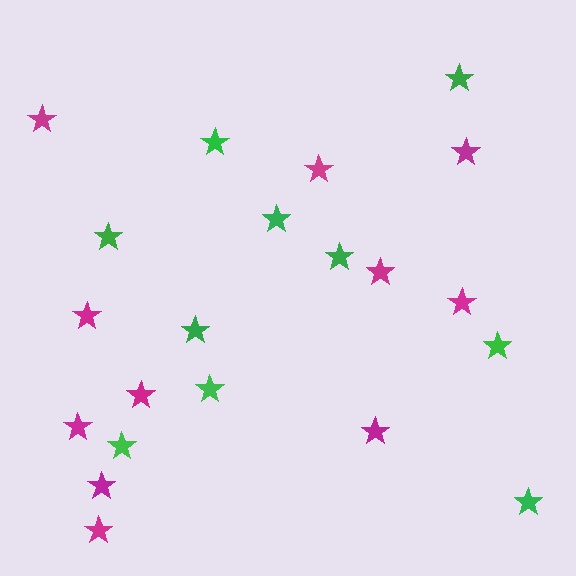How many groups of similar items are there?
There are 2 groups: one group of green stars (10) and one group of magenta stars (11).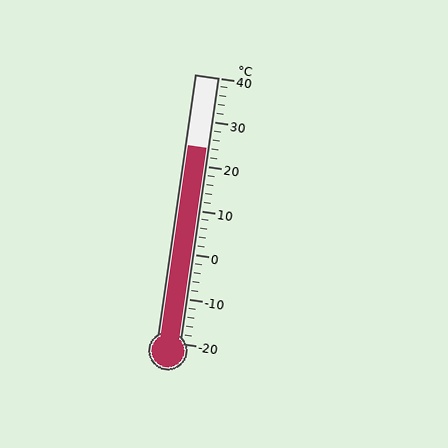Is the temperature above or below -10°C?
The temperature is above -10°C.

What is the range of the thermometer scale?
The thermometer scale ranges from -20°C to 40°C.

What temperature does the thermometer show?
The thermometer shows approximately 24°C.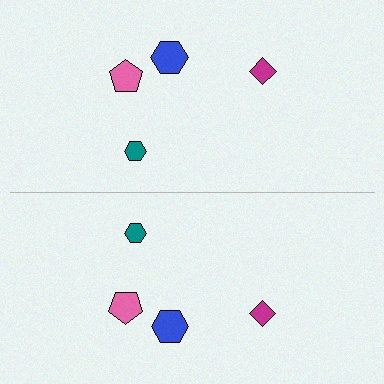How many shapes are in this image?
There are 8 shapes in this image.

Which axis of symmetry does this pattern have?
The pattern has a horizontal axis of symmetry running through the center of the image.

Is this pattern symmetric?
Yes, this pattern has bilateral (reflection) symmetry.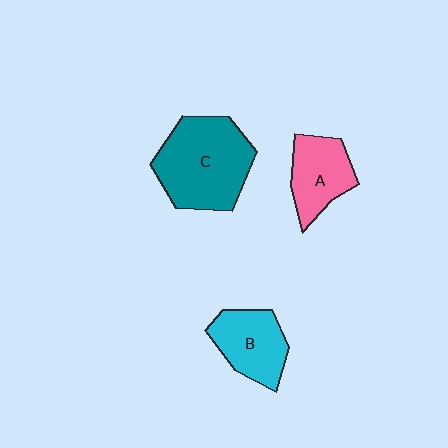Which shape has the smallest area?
Shape A (pink).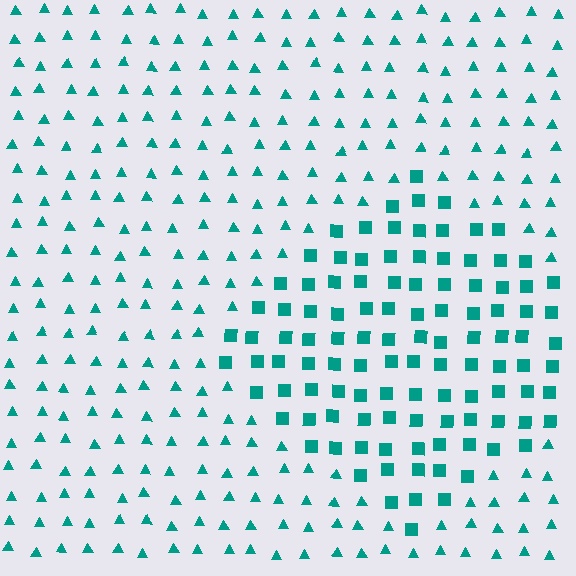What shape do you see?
I see a diamond.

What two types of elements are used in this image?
The image uses squares inside the diamond region and triangles outside it.